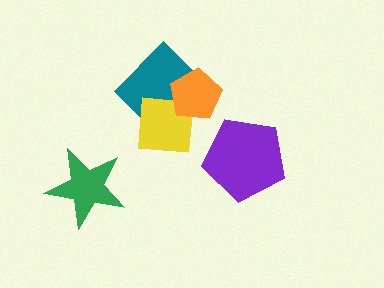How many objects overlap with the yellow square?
2 objects overlap with the yellow square.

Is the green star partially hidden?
No, no other shape covers it.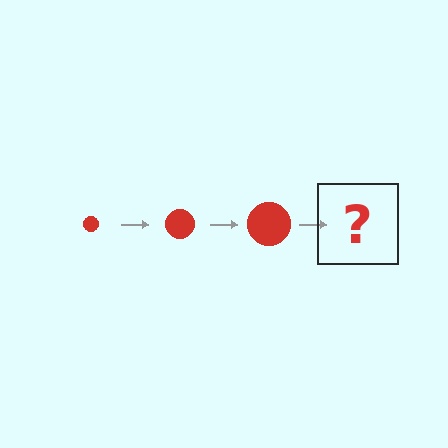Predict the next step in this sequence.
The next step is a red circle, larger than the previous one.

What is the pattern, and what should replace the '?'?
The pattern is that the circle gets progressively larger each step. The '?' should be a red circle, larger than the previous one.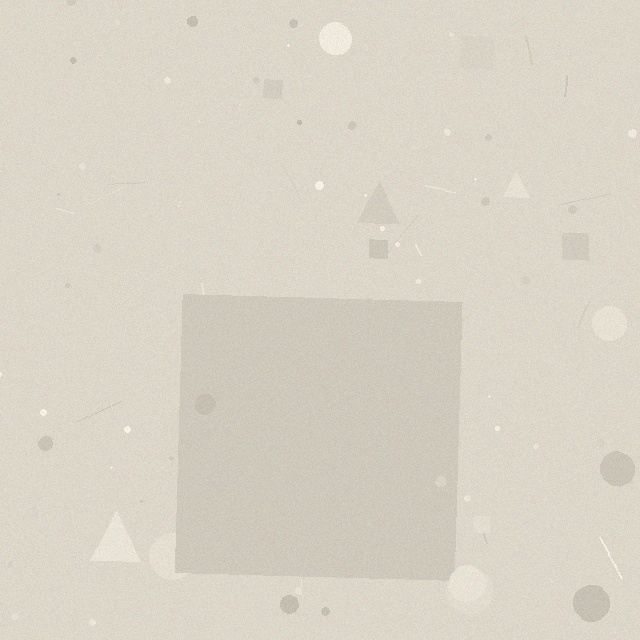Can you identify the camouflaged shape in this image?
The camouflaged shape is a square.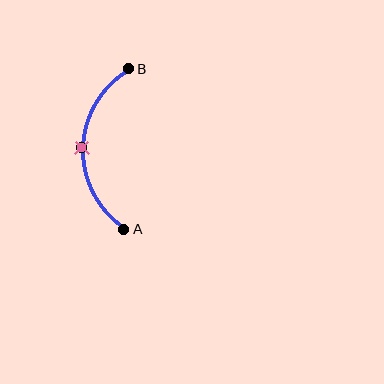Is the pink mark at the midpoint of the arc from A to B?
Yes. The pink mark lies on the arc at equal arc-length from both A and B — it is the arc midpoint.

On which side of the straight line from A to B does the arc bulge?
The arc bulges to the left of the straight line connecting A and B.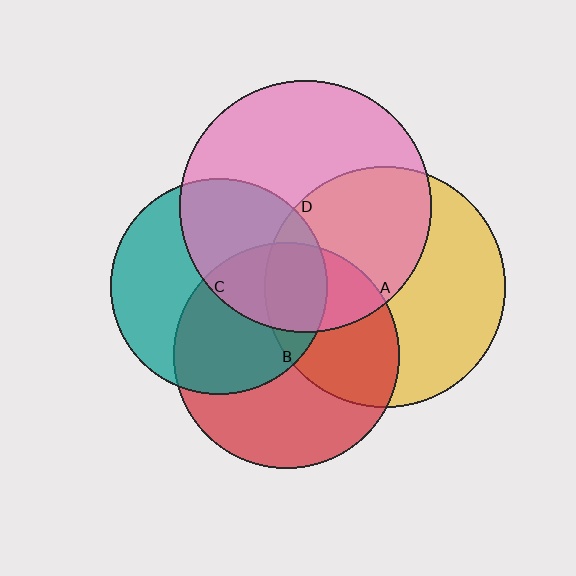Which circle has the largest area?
Circle D (pink).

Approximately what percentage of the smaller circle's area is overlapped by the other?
Approximately 40%.